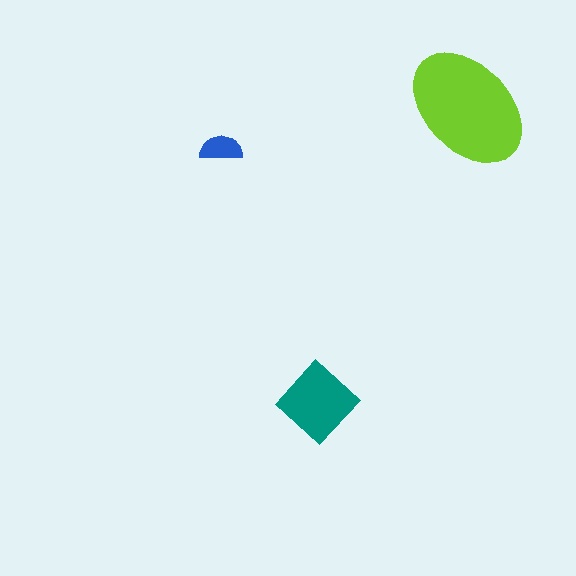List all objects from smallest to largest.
The blue semicircle, the teal diamond, the lime ellipse.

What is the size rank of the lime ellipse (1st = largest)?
1st.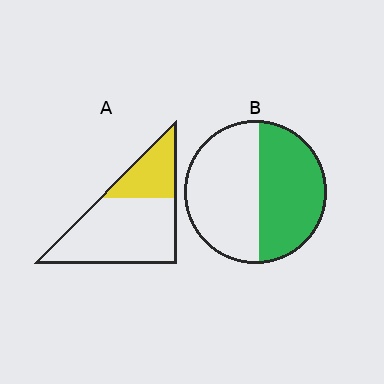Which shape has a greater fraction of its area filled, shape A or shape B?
Shape B.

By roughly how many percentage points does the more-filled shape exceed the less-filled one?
By roughly 15 percentage points (B over A).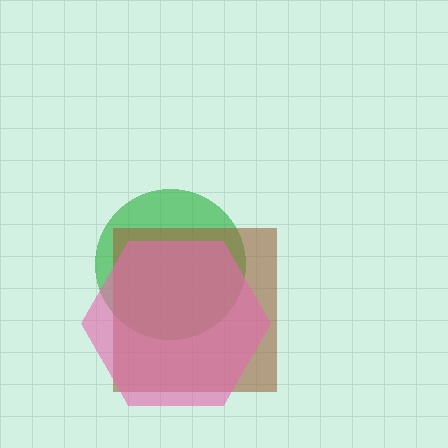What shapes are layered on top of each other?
The layered shapes are: a green circle, a brown square, a pink hexagon.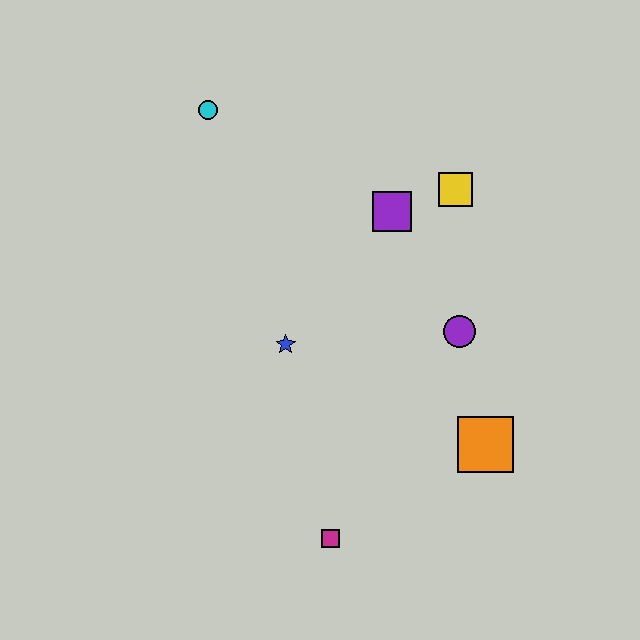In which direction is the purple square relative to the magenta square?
The purple square is above the magenta square.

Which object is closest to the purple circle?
The orange square is closest to the purple circle.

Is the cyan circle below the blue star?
No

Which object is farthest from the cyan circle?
The magenta square is farthest from the cyan circle.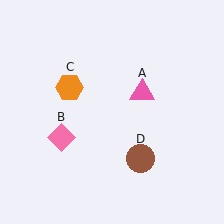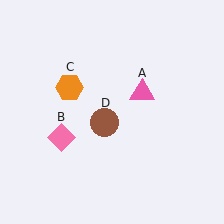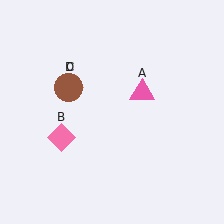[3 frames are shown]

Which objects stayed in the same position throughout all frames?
Pink triangle (object A) and pink diamond (object B) and orange hexagon (object C) remained stationary.